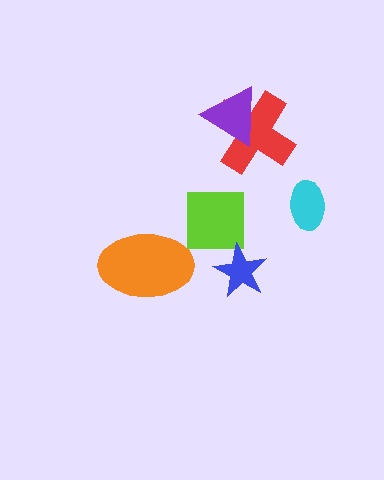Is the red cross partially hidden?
Yes, it is partially covered by another shape.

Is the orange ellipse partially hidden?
No, no other shape covers it.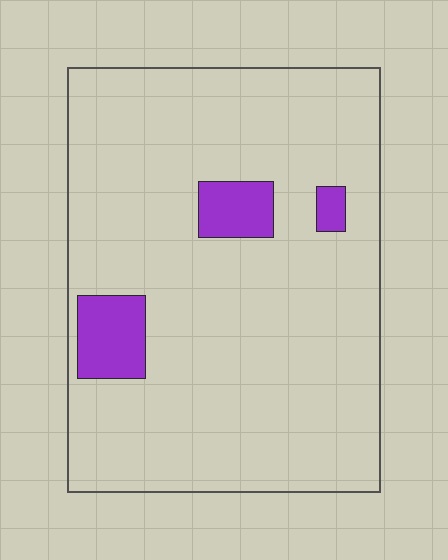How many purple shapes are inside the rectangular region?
3.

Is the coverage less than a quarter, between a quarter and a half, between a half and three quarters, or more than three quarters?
Less than a quarter.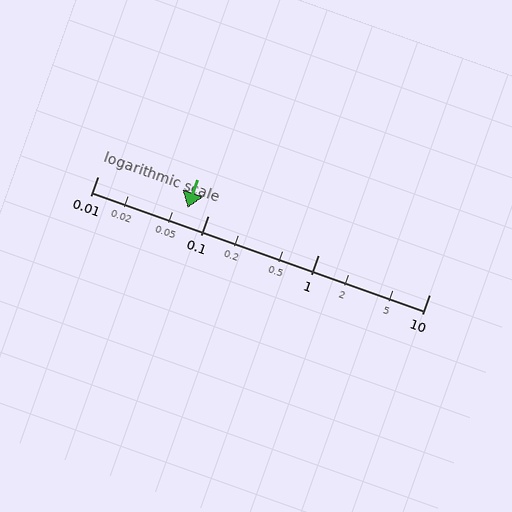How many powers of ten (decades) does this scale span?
The scale spans 3 decades, from 0.01 to 10.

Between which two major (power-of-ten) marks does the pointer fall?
The pointer is between 0.01 and 0.1.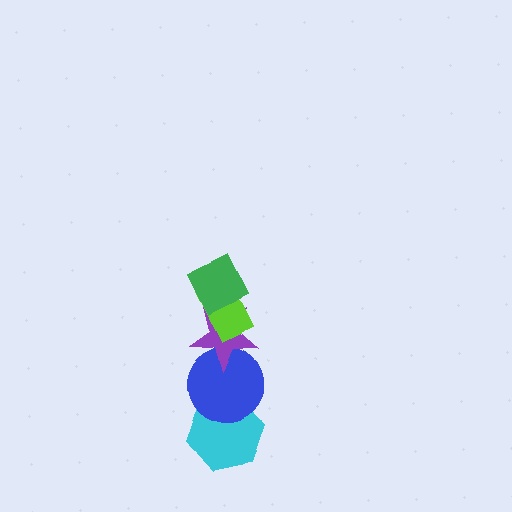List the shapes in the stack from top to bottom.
From top to bottom: the green diamond, the lime rectangle, the purple star, the blue circle, the cyan hexagon.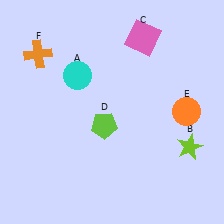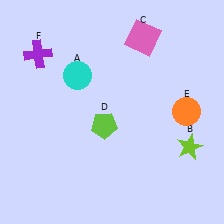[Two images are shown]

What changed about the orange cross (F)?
In Image 1, F is orange. In Image 2, it changed to purple.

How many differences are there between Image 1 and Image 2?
There is 1 difference between the two images.